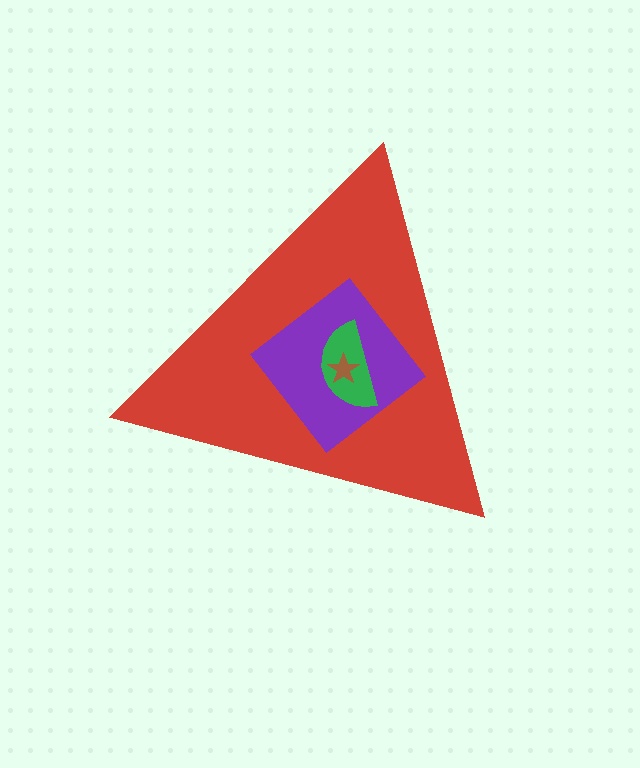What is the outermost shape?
The red triangle.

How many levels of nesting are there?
4.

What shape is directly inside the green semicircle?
The brown star.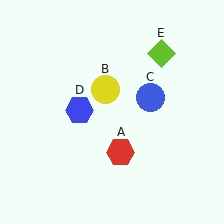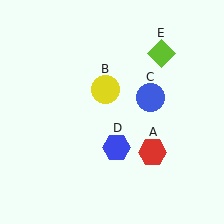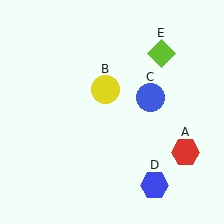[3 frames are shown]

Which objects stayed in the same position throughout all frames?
Yellow circle (object B) and blue circle (object C) and lime diamond (object E) remained stationary.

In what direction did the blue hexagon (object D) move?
The blue hexagon (object D) moved down and to the right.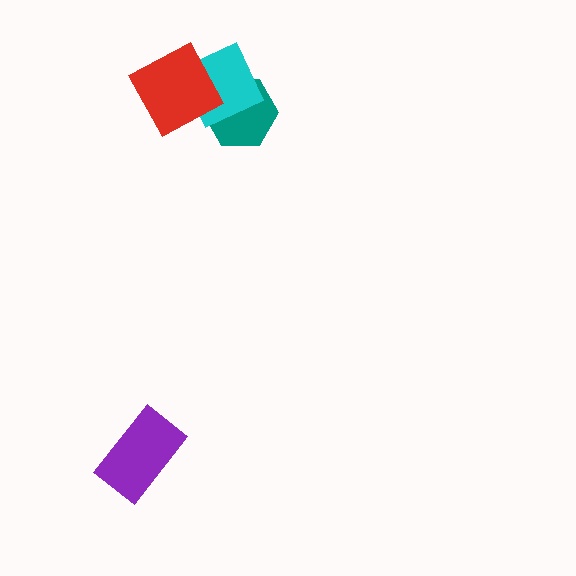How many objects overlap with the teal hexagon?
2 objects overlap with the teal hexagon.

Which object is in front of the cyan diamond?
The red diamond is in front of the cyan diamond.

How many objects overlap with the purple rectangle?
0 objects overlap with the purple rectangle.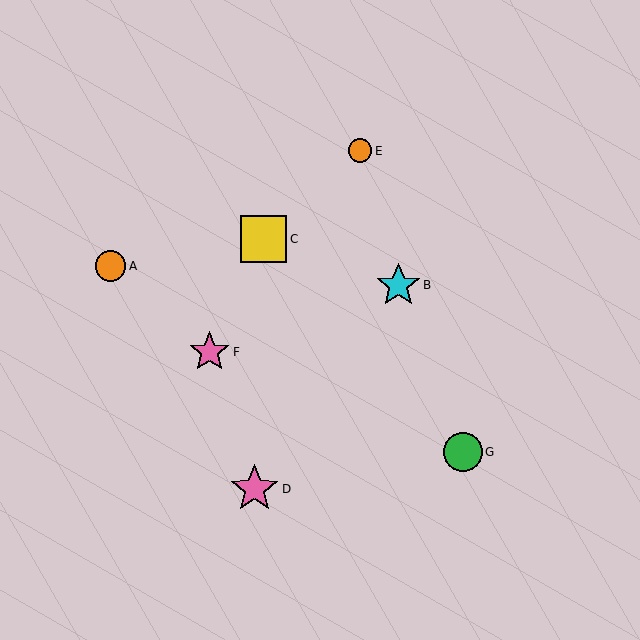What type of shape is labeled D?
Shape D is a pink star.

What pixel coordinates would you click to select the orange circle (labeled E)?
Click at (360, 151) to select the orange circle E.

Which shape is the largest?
The pink star (labeled D) is the largest.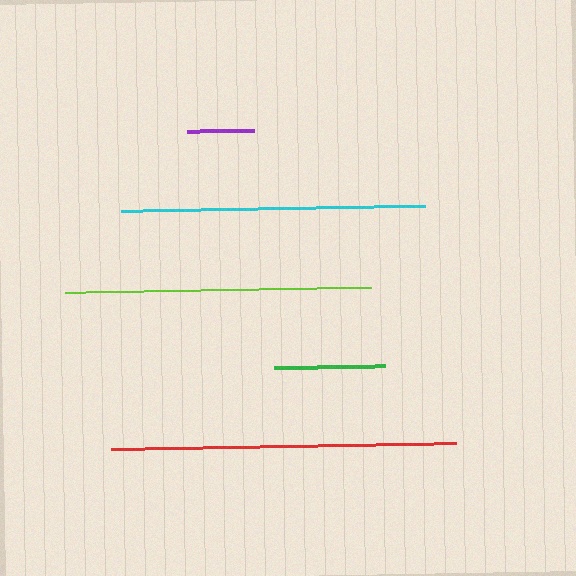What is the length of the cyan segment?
The cyan segment is approximately 304 pixels long.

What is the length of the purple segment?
The purple segment is approximately 66 pixels long.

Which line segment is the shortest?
The purple line is the shortest at approximately 66 pixels.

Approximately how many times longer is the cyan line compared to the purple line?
The cyan line is approximately 4.6 times the length of the purple line.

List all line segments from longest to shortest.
From longest to shortest: red, lime, cyan, green, purple.